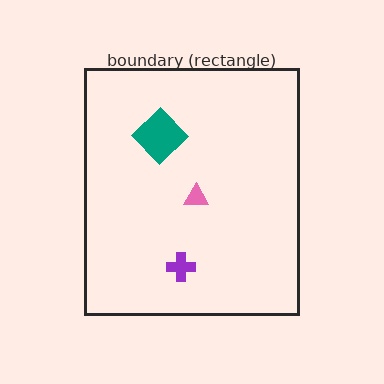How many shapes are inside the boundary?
3 inside, 0 outside.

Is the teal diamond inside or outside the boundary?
Inside.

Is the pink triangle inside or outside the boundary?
Inside.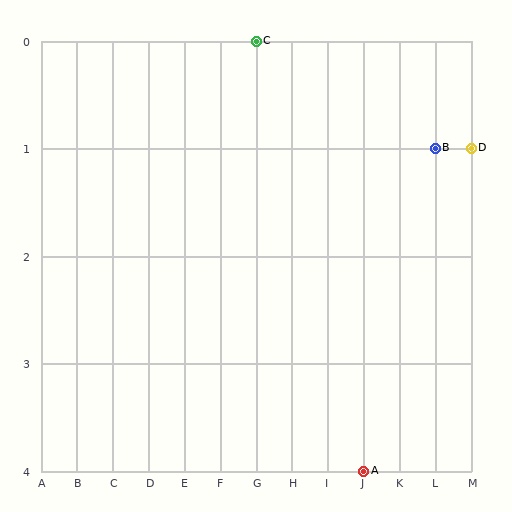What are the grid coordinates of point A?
Point A is at grid coordinates (J, 4).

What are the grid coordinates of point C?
Point C is at grid coordinates (G, 0).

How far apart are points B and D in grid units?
Points B and D are 1 column apart.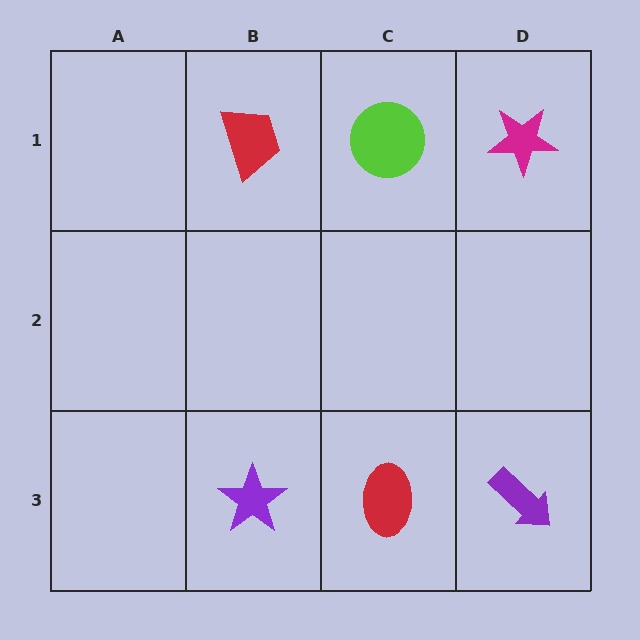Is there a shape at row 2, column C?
No, that cell is empty.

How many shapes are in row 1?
3 shapes.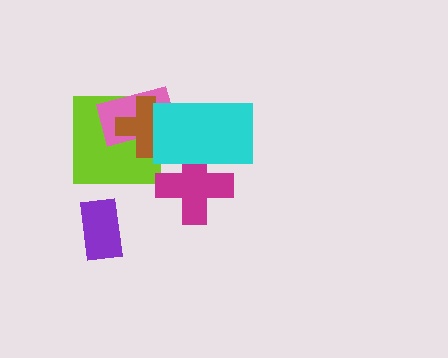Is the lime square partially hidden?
Yes, it is partially covered by another shape.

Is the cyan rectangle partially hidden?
No, no other shape covers it.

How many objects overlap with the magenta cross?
1 object overlaps with the magenta cross.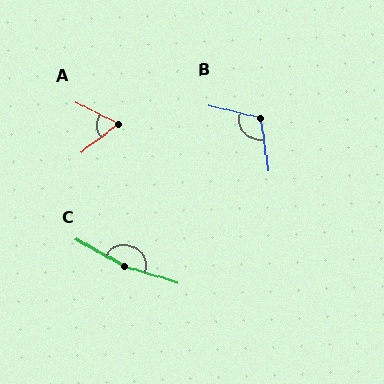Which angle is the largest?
C, at approximately 168 degrees.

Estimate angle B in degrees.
Approximately 111 degrees.